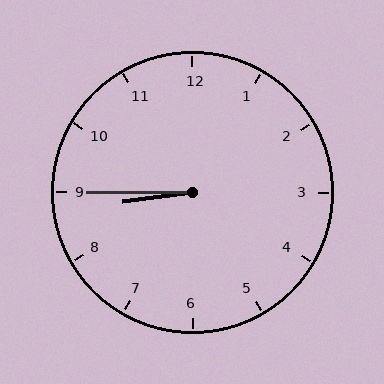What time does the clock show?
8:45.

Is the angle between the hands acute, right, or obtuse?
It is acute.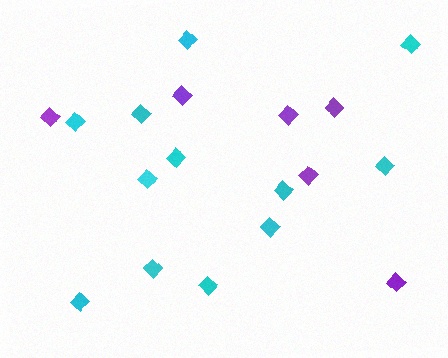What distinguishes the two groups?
There are 2 groups: one group of cyan diamonds (12) and one group of purple diamonds (6).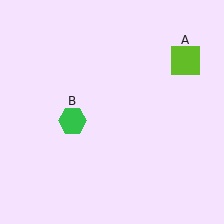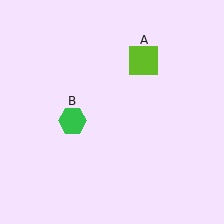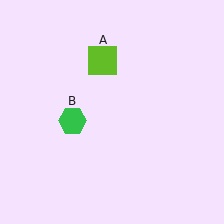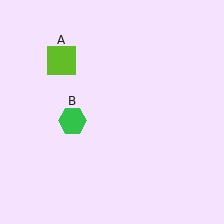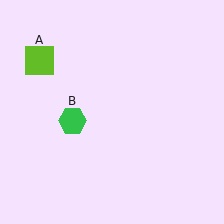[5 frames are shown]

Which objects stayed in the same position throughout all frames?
Green hexagon (object B) remained stationary.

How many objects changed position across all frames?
1 object changed position: lime square (object A).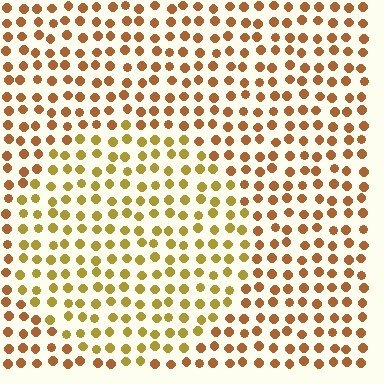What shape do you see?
I see a circle.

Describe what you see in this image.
The image is filled with small brown elements in a uniform arrangement. A circle-shaped region is visible where the elements are tinted to a slightly different hue, forming a subtle color boundary.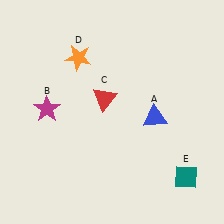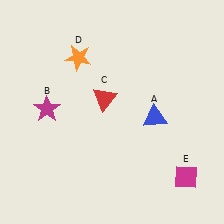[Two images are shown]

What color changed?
The diamond (E) changed from teal in Image 1 to magenta in Image 2.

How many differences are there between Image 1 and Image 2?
There is 1 difference between the two images.